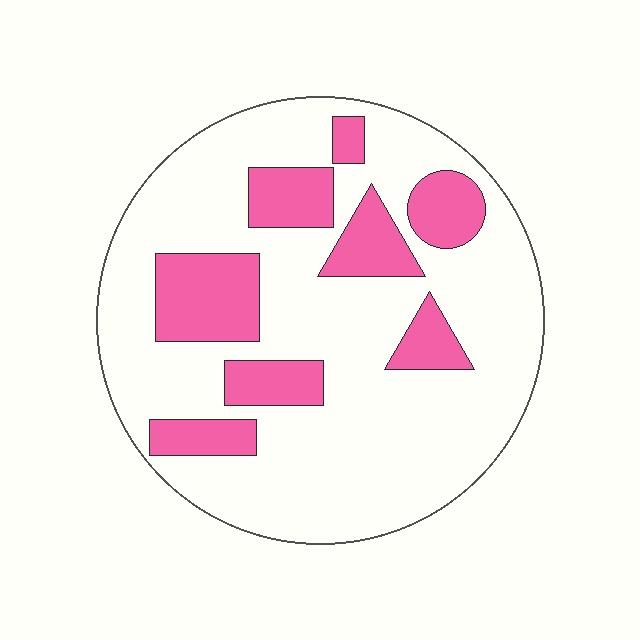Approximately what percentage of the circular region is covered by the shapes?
Approximately 25%.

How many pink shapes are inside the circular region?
8.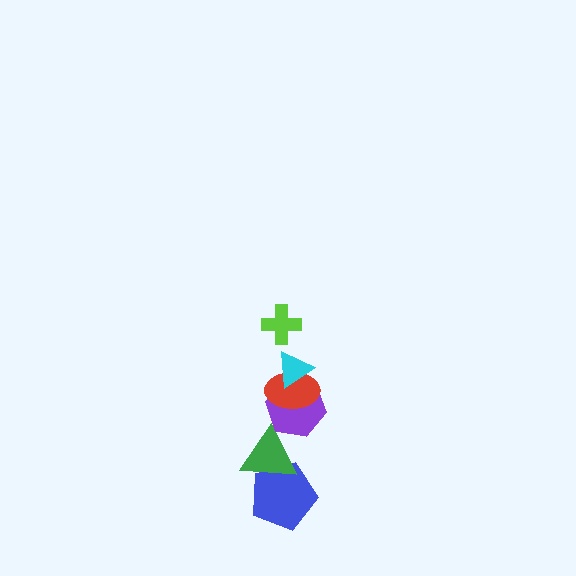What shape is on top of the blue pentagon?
The green triangle is on top of the blue pentagon.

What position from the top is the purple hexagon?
The purple hexagon is 4th from the top.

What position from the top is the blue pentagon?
The blue pentagon is 6th from the top.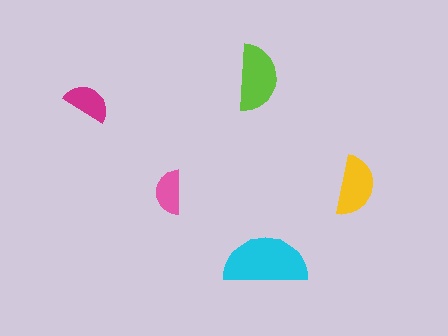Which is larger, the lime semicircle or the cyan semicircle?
The cyan one.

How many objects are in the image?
There are 5 objects in the image.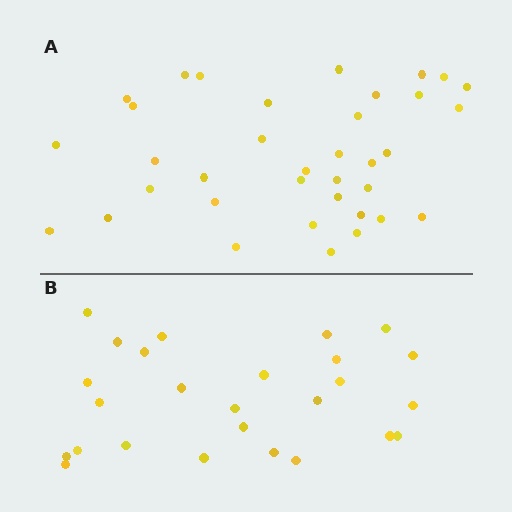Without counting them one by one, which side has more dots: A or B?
Region A (the top region) has more dots.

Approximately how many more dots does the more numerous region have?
Region A has roughly 10 or so more dots than region B.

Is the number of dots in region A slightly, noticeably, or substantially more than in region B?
Region A has noticeably more, but not dramatically so. The ratio is roughly 1.4 to 1.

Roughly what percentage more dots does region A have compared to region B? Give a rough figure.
About 40% more.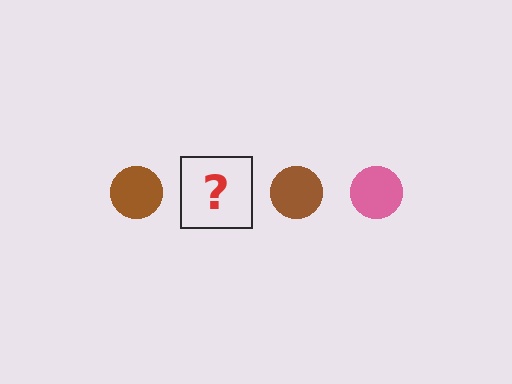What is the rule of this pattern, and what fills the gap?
The rule is that the pattern cycles through brown, pink circles. The gap should be filled with a pink circle.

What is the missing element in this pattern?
The missing element is a pink circle.